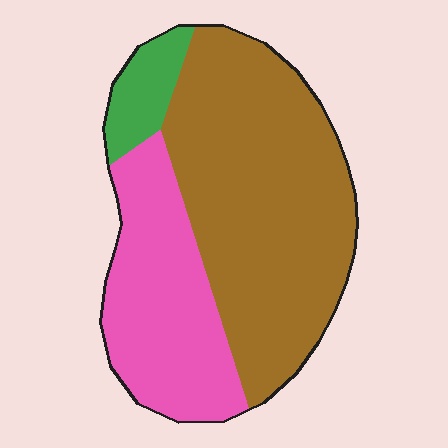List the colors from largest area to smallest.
From largest to smallest: brown, pink, green.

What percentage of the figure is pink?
Pink covers roughly 30% of the figure.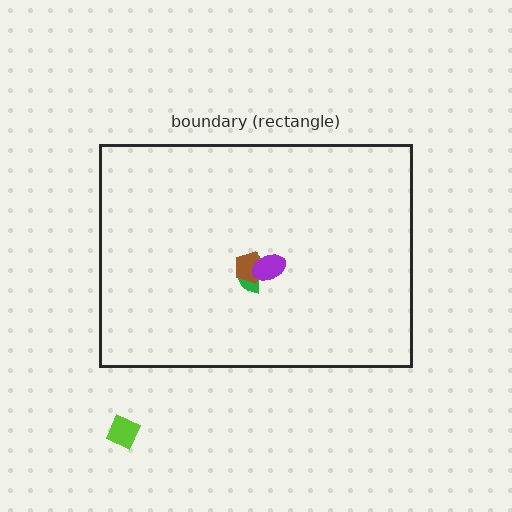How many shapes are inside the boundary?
3 inside, 1 outside.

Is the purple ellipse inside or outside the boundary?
Inside.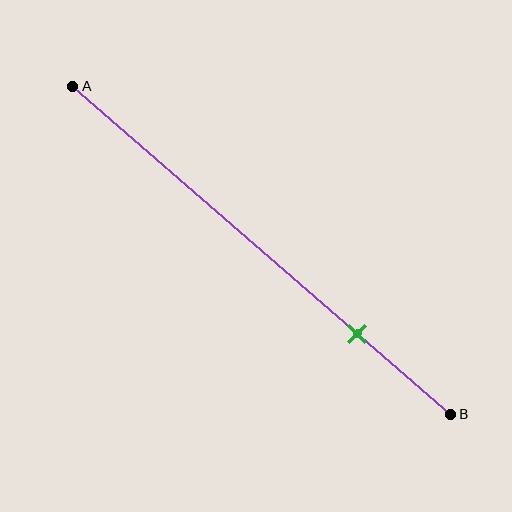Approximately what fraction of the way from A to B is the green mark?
The green mark is approximately 75% of the way from A to B.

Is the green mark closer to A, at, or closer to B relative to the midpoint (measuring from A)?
The green mark is closer to point B than the midpoint of segment AB.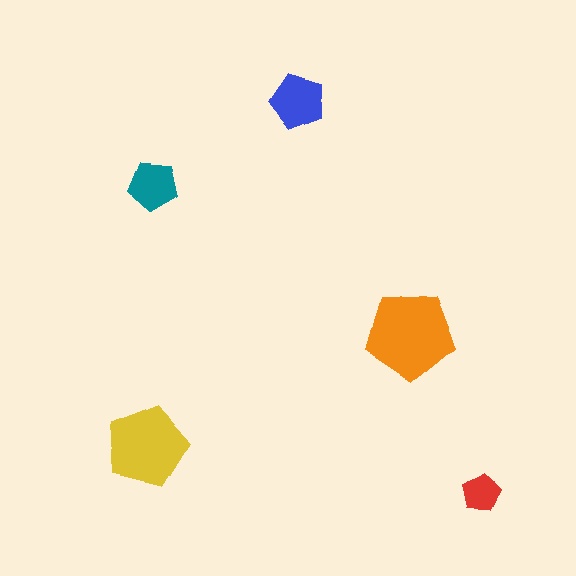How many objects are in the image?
There are 5 objects in the image.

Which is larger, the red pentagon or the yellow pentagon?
The yellow one.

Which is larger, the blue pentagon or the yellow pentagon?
The yellow one.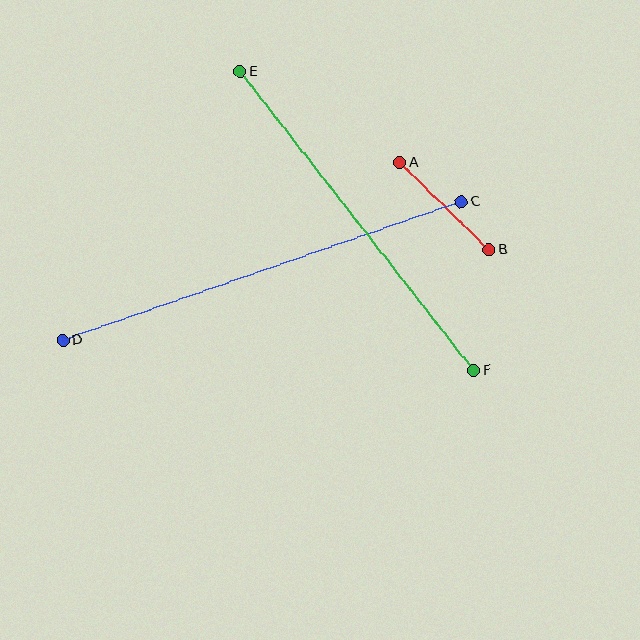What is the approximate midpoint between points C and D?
The midpoint is at approximately (262, 271) pixels.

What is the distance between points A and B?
The distance is approximately 125 pixels.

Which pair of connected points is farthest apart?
Points C and D are farthest apart.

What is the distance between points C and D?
The distance is approximately 422 pixels.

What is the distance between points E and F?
The distance is approximately 379 pixels.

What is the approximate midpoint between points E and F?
The midpoint is at approximately (357, 221) pixels.